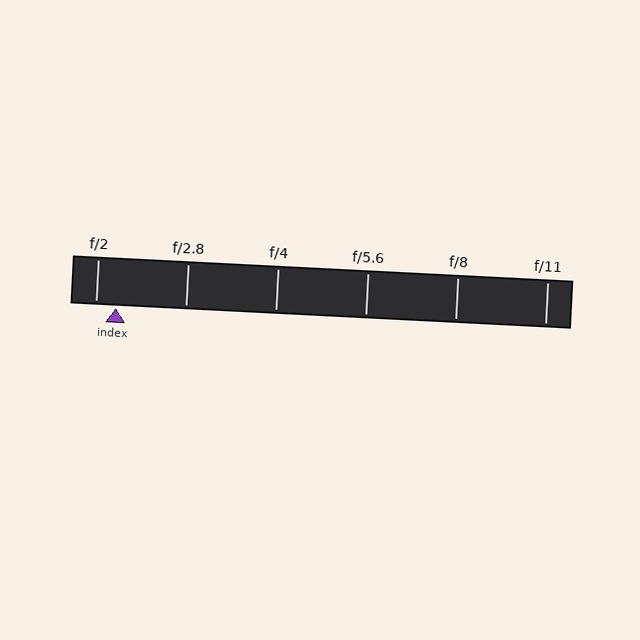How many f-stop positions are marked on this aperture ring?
There are 6 f-stop positions marked.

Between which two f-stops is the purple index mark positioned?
The index mark is between f/2 and f/2.8.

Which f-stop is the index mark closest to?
The index mark is closest to f/2.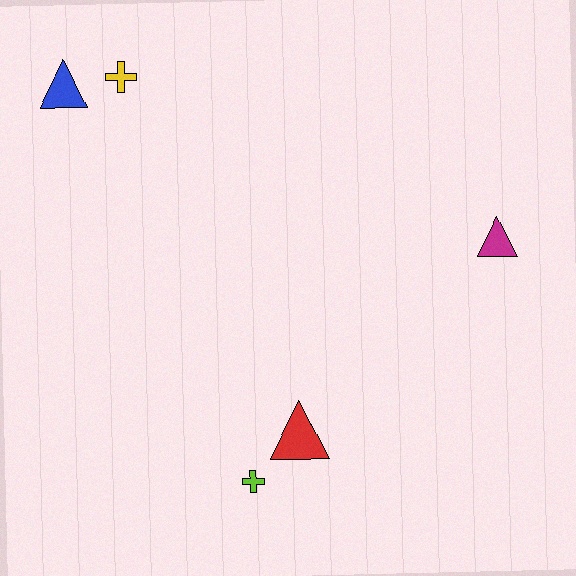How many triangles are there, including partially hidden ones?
There are 3 triangles.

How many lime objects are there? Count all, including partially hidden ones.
There is 1 lime object.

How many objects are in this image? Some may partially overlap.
There are 5 objects.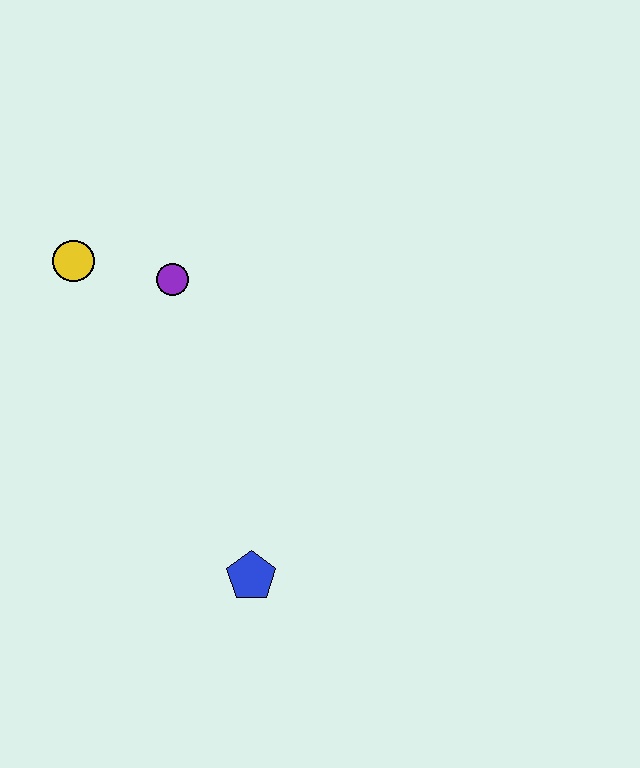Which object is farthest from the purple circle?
The blue pentagon is farthest from the purple circle.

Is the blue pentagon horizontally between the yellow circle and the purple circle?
No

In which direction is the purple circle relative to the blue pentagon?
The purple circle is above the blue pentagon.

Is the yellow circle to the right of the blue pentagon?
No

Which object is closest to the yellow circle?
The purple circle is closest to the yellow circle.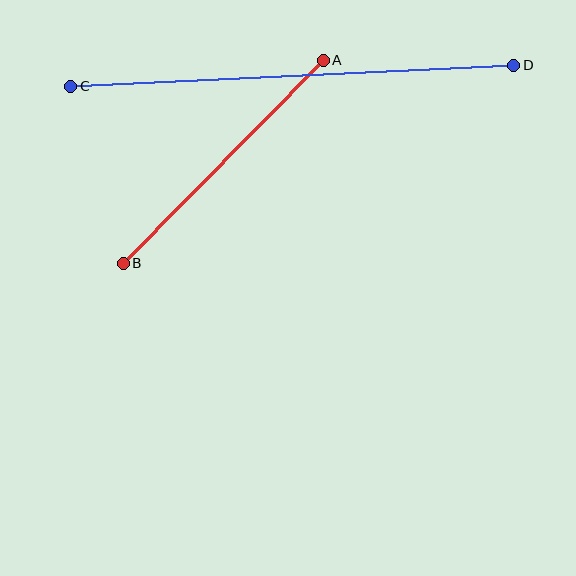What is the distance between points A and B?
The distance is approximately 285 pixels.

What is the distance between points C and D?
The distance is approximately 443 pixels.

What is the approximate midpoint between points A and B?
The midpoint is at approximately (223, 162) pixels.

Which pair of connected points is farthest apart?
Points C and D are farthest apart.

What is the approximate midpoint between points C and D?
The midpoint is at approximately (292, 76) pixels.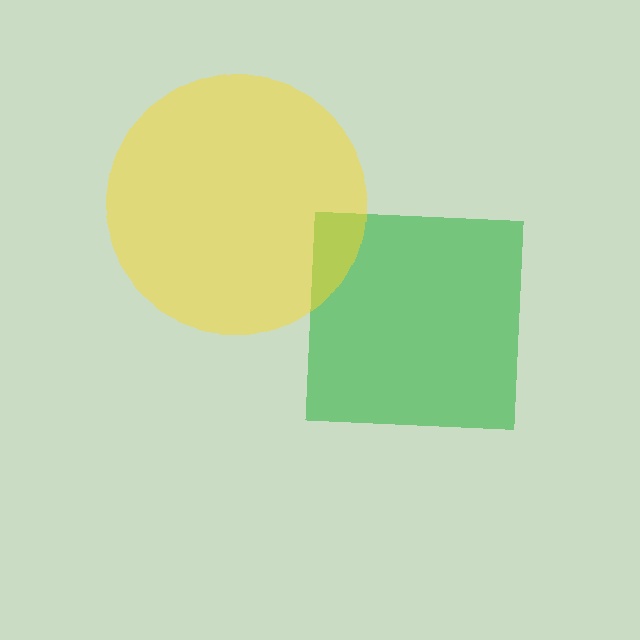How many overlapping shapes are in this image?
There are 2 overlapping shapes in the image.